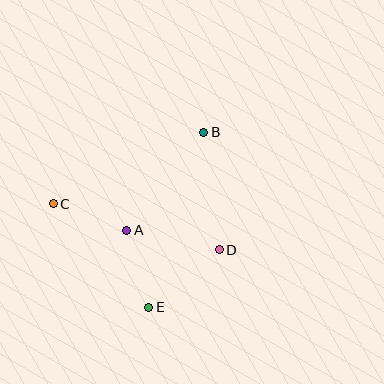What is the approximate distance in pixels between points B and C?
The distance between B and C is approximately 167 pixels.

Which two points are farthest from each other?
Points B and E are farthest from each other.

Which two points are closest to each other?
Points A and C are closest to each other.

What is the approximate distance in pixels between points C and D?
The distance between C and D is approximately 172 pixels.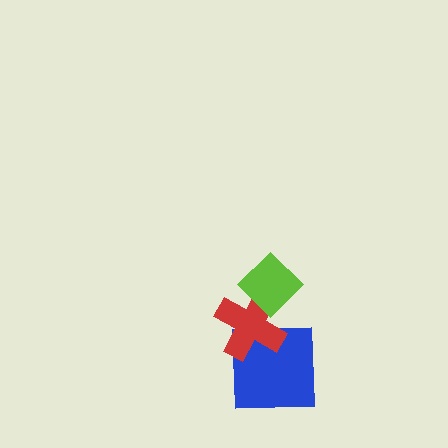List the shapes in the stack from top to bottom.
From top to bottom: the lime diamond, the red cross, the blue square.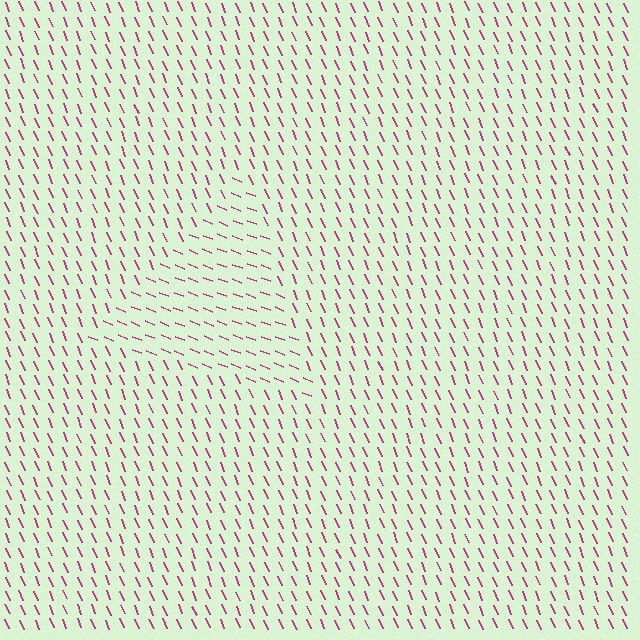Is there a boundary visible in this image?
Yes, there is a texture boundary formed by a change in line orientation.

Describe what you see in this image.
The image is filled with small magenta line segments. A triangle region in the image has lines oriented differently from the surrounding lines, creating a visible texture boundary.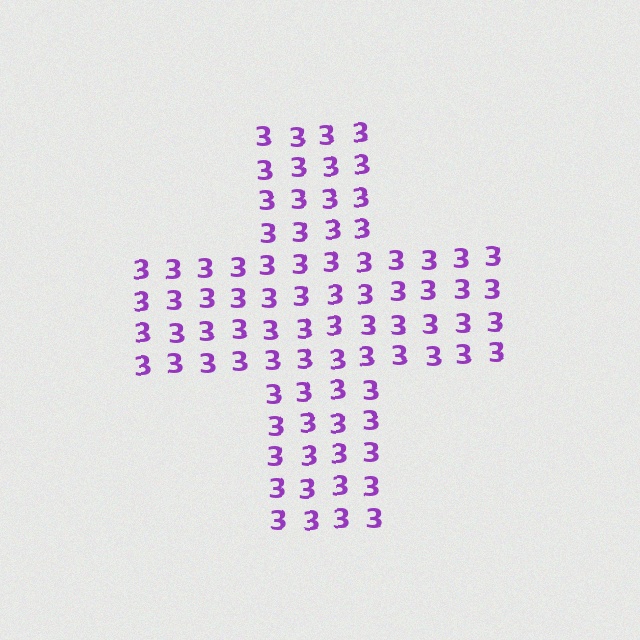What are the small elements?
The small elements are digit 3's.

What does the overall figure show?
The overall figure shows a cross.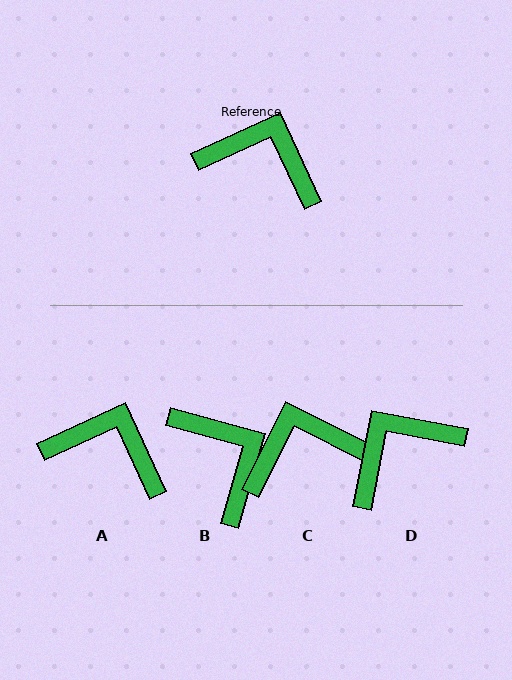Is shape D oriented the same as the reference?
No, it is off by about 54 degrees.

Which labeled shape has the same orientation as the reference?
A.